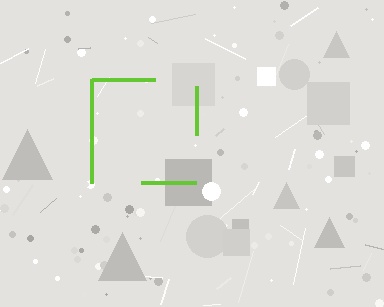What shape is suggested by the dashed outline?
The dashed outline suggests a square.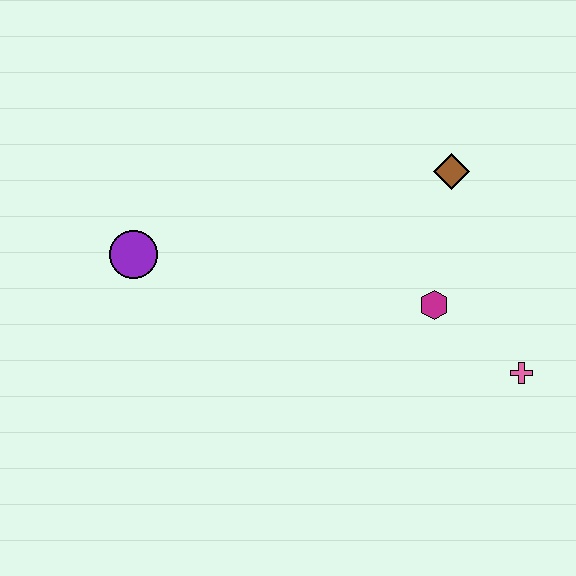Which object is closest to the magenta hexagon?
The pink cross is closest to the magenta hexagon.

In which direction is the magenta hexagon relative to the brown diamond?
The magenta hexagon is below the brown diamond.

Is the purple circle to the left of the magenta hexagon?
Yes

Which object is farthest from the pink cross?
The purple circle is farthest from the pink cross.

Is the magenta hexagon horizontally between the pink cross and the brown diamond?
No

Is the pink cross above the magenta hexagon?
No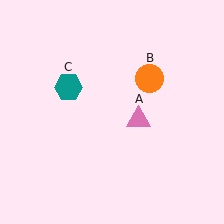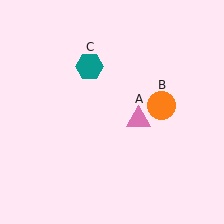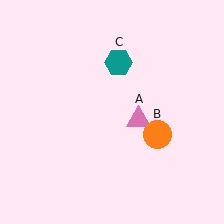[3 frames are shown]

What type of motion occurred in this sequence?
The orange circle (object B), teal hexagon (object C) rotated clockwise around the center of the scene.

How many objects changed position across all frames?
2 objects changed position: orange circle (object B), teal hexagon (object C).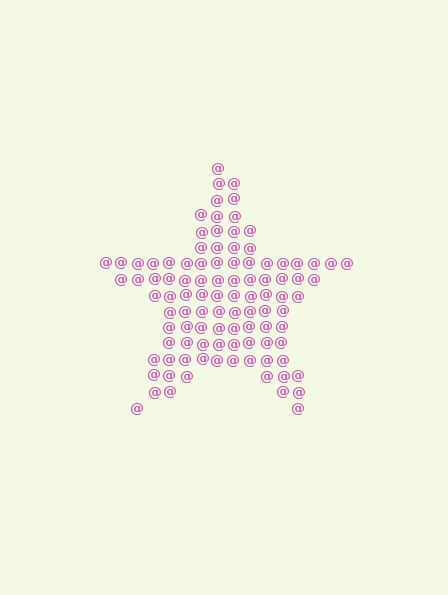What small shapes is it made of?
It is made of small at signs.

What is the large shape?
The large shape is a star.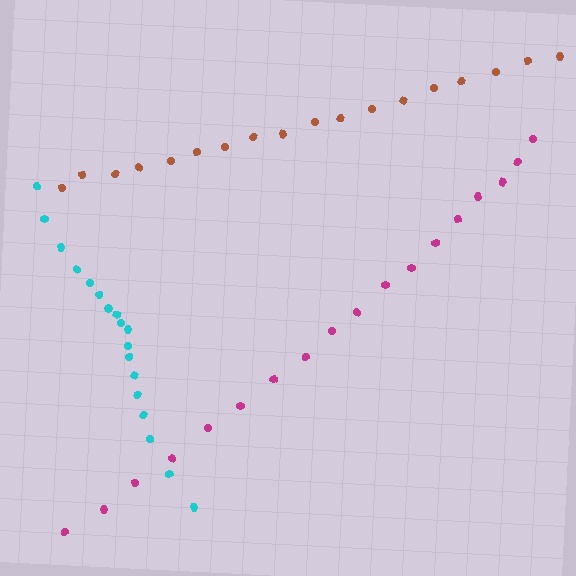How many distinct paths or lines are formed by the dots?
There are 3 distinct paths.